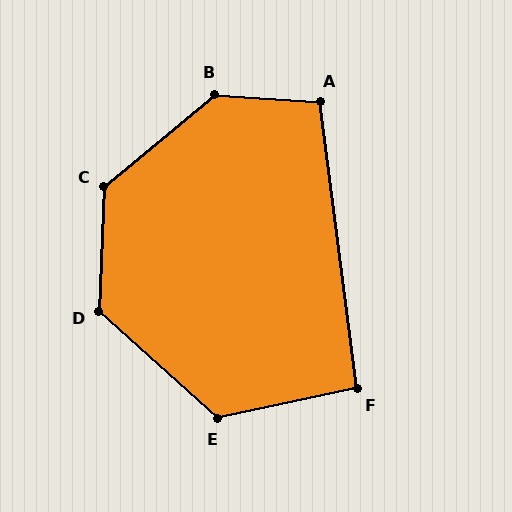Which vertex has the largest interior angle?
B, at approximately 136 degrees.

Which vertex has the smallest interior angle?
F, at approximately 95 degrees.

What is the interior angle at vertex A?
Approximately 102 degrees (obtuse).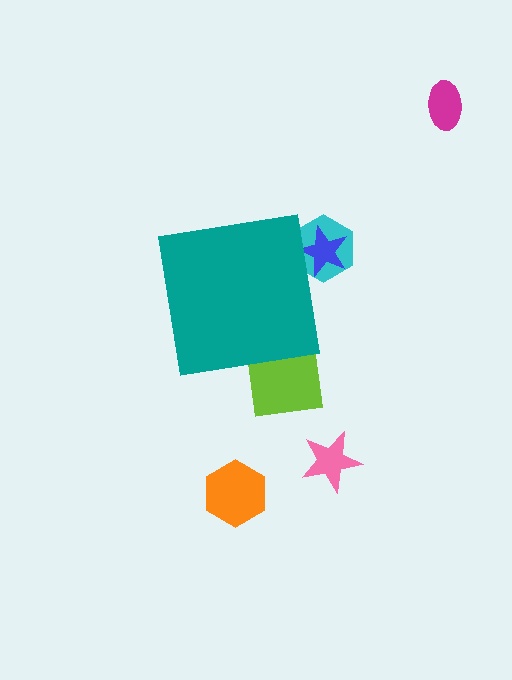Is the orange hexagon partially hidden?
No, the orange hexagon is fully visible.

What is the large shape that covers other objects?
A teal square.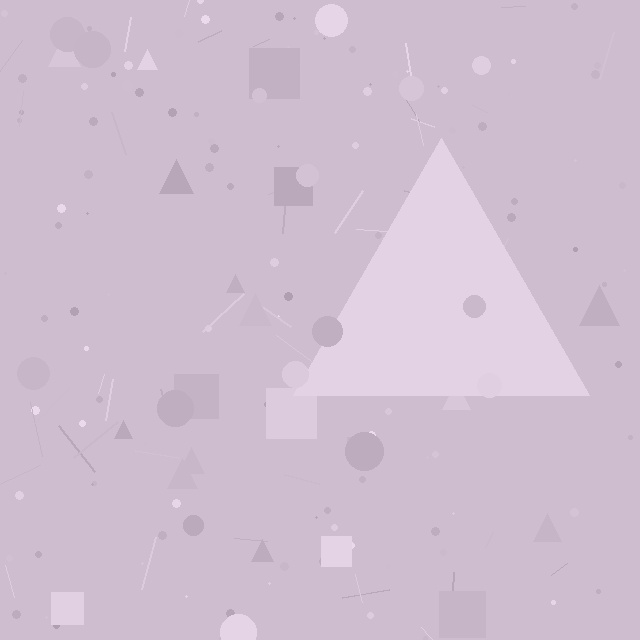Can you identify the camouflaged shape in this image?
The camouflaged shape is a triangle.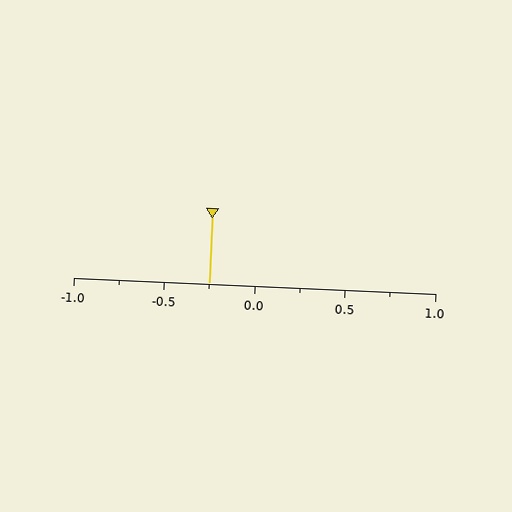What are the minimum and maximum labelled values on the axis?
The axis runs from -1.0 to 1.0.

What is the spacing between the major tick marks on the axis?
The major ticks are spaced 0.5 apart.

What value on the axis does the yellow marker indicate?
The marker indicates approximately -0.25.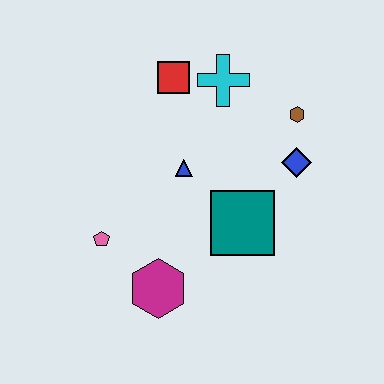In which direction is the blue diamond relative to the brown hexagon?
The blue diamond is below the brown hexagon.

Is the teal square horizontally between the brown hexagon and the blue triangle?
Yes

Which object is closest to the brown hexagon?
The blue diamond is closest to the brown hexagon.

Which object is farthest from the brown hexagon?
The pink pentagon is farthest from the brown hexagon.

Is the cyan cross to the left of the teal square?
Yes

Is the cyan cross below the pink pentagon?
No